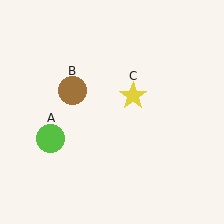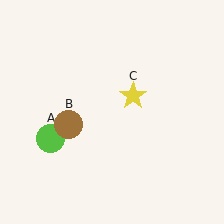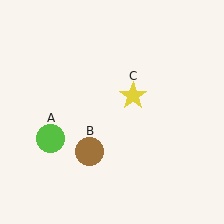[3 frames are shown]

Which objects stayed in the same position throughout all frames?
Lime circle (object A) and yellow star (object C) remained stationary.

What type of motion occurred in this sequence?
The brown circle (object B) rotated counterclockwise around the center of the scene.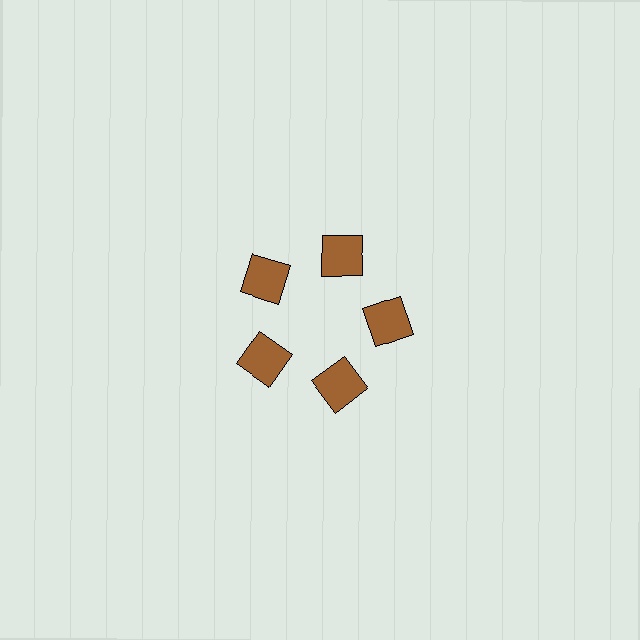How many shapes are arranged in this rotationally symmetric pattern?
There are 5 shapes, arranged in 5 groups of 1.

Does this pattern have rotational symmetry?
Yes, this pattern has 5-fold rotational symmetry. It looks the same after rotating 72 degrees around the center.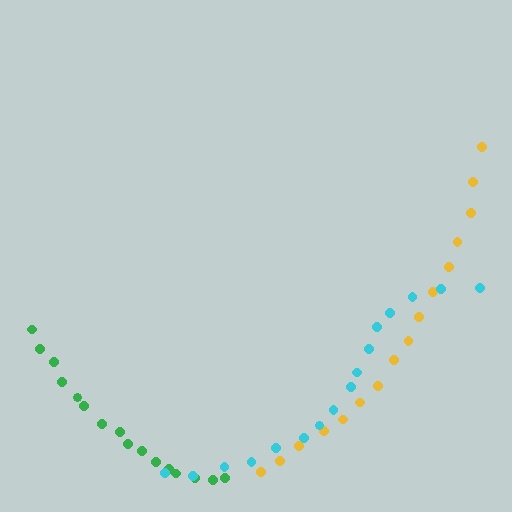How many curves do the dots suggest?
There are 3 distinct paths.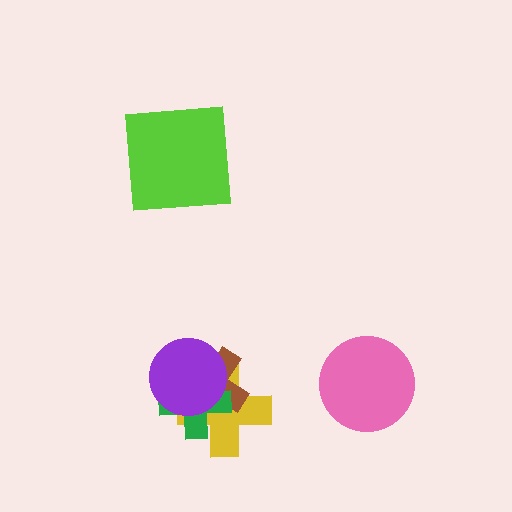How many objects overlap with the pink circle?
0 objects overlap with the pink circle.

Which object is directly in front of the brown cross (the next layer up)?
The green cross is directly in front of the brown cross.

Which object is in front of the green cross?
The purple circle is in front of the green cross.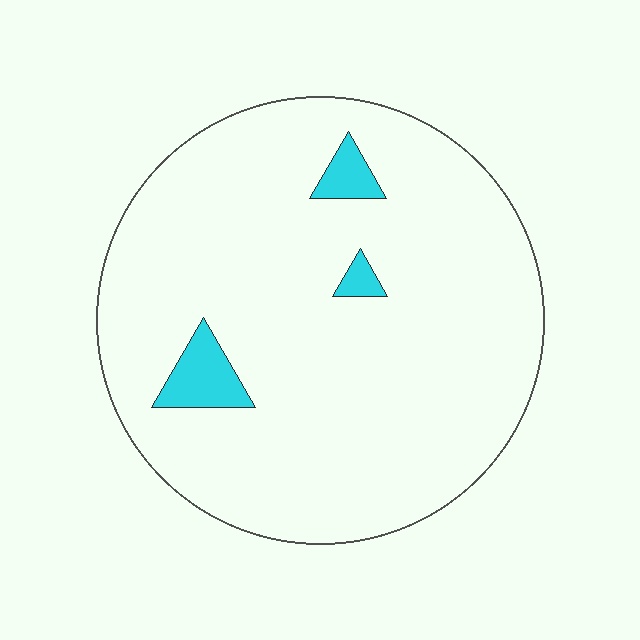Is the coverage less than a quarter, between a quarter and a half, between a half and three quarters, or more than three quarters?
Less than a quarter.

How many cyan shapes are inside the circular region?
3.